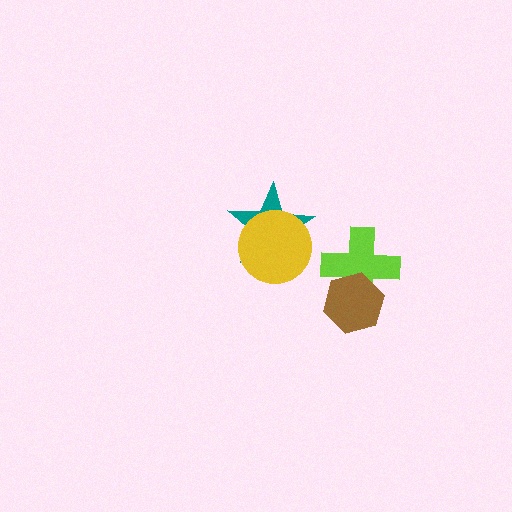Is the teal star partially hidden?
Yes, it is partially covered by another shape.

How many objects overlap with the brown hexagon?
1 object overlaps with the brown hexagon.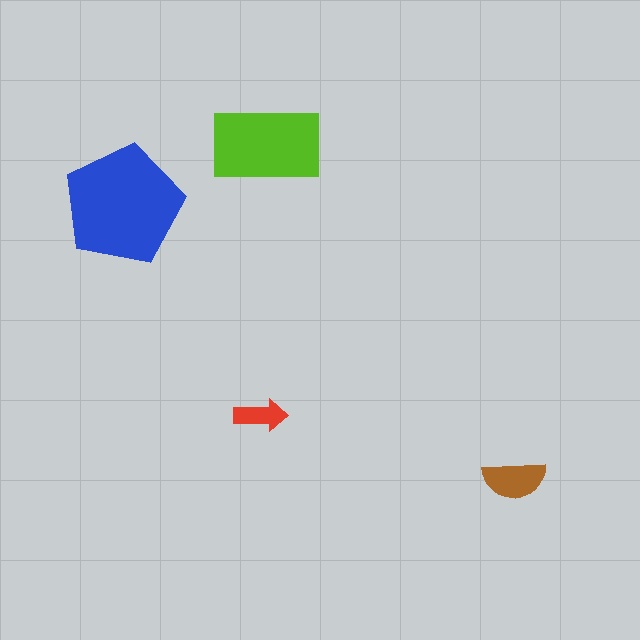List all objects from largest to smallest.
The blue pentagon, the lime rectangle, the brown semicircle, the red arrow.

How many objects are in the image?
There are 4 objects in the image.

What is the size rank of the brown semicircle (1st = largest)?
3rd.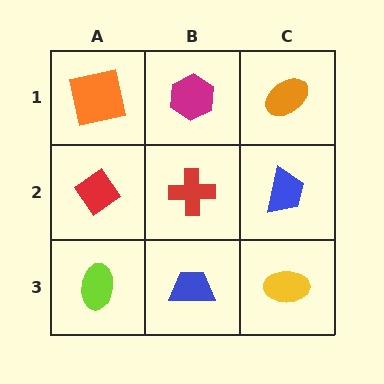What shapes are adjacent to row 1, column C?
A blue trapezoid (row 2, column C), a magenta hexagon (row 1, column B).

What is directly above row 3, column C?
A blue trapezoid.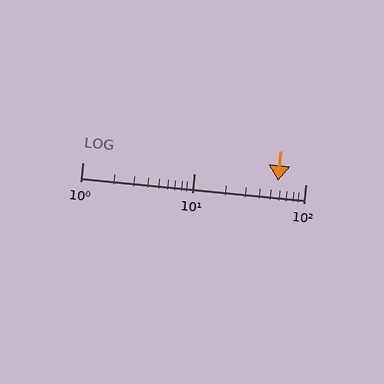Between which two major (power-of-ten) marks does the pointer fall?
The pointer is between 10 and 100.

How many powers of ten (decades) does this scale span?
The scale spans 2 decades, from 1 to 100.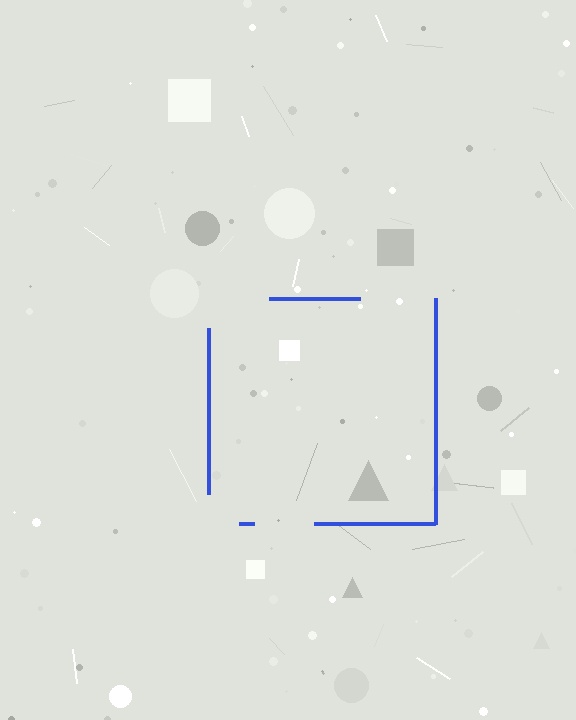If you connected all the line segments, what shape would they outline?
They would outline a square.